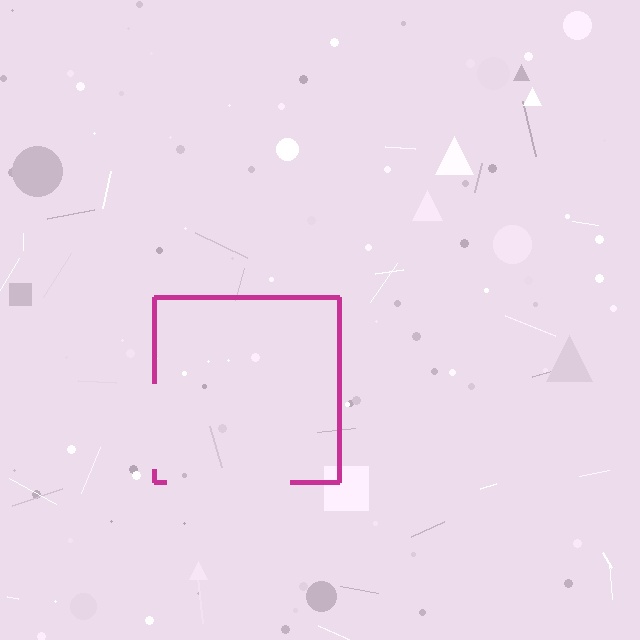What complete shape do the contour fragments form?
The contour fragments form a square.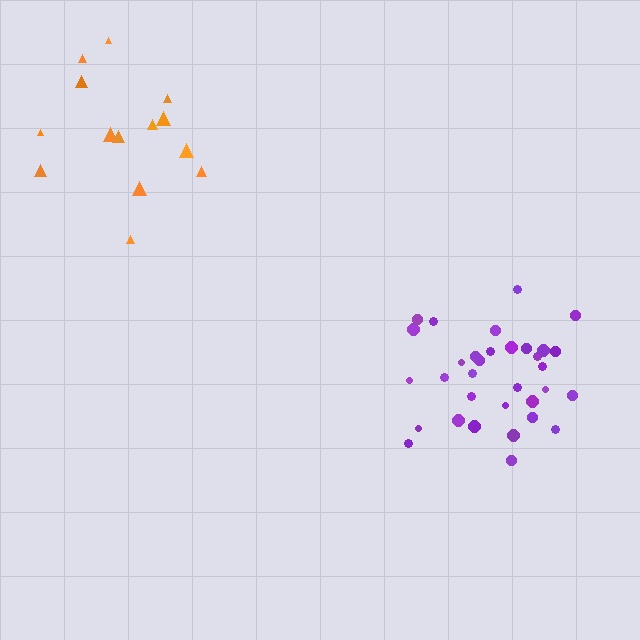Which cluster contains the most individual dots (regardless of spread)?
Purple (33).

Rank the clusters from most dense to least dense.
purple, orange.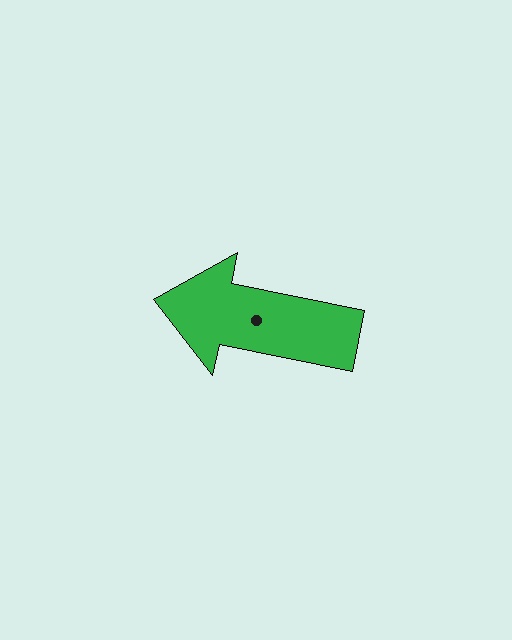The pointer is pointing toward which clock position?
Roughly 9 o'clock.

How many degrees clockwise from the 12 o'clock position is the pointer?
Approximately 282 degrees.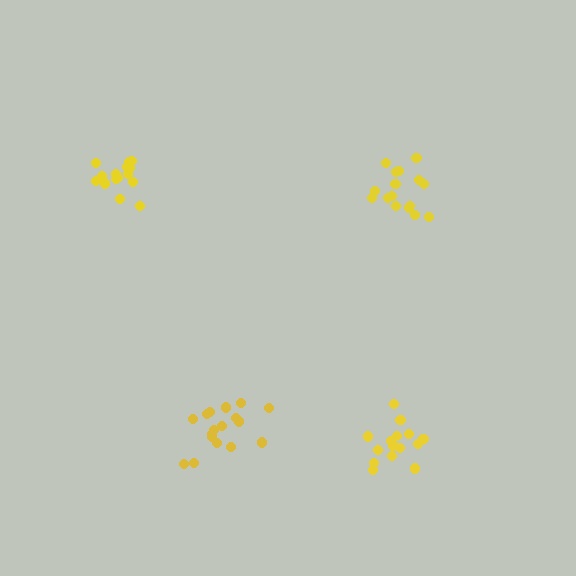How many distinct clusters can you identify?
There are 4 distinct clusters.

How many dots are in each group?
Group 1: 17 dots, Group 2: 15 dots, Group 3: 18 dots, Group 4: 15 dots (65 total).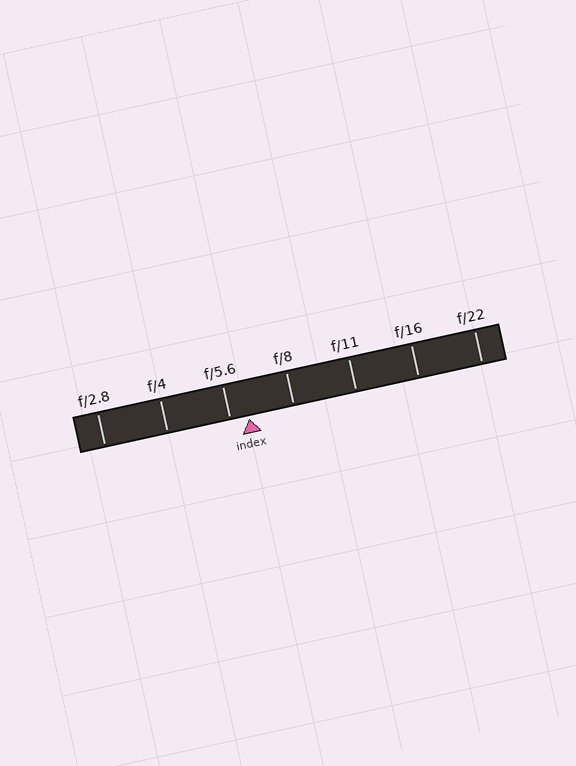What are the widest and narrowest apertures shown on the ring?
The widest aperture shown is f/2.8 and the narrowest is f/22.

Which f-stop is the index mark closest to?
The index mark is closest to f/5.6.